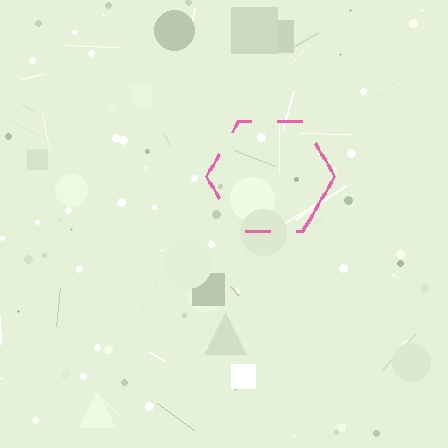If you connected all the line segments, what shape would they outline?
They would outline a hexagon.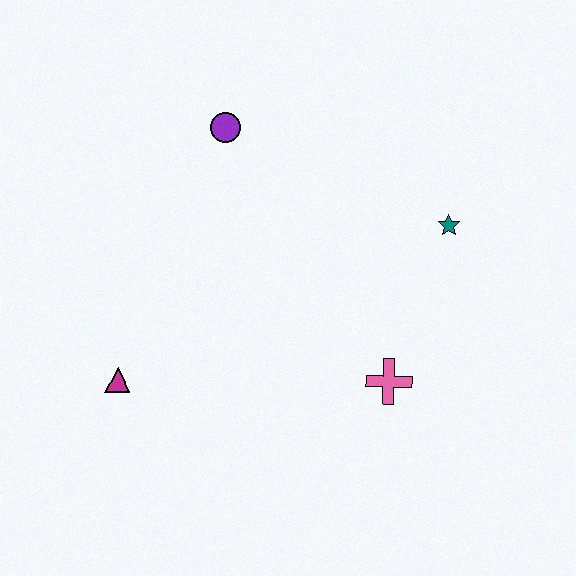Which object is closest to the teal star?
The pink cross is closest to the teal star.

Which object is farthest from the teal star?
The magenta triangle is farthest from the teal star.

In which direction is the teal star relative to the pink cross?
The teal star is above the pink cross.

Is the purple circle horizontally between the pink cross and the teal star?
No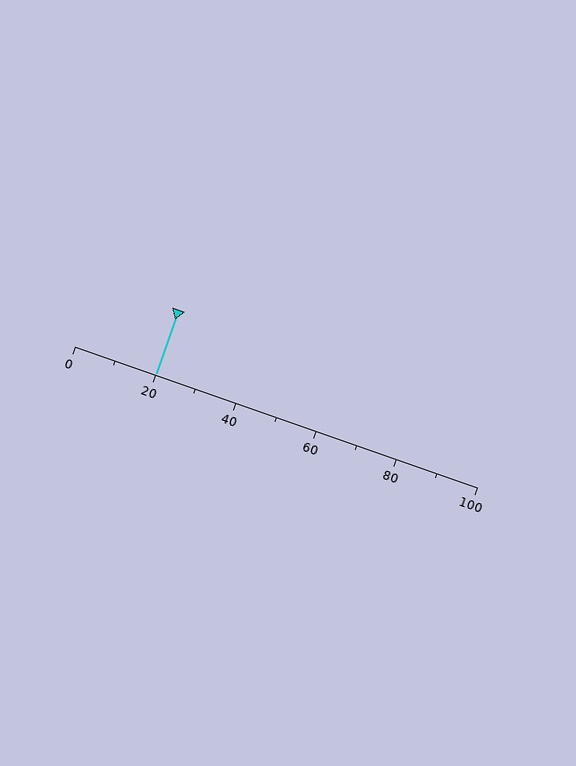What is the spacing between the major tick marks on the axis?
The major ticks are spaced 20 apart.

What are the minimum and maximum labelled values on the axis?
The axis runs from 0 to 100.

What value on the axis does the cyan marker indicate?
The marker indicates approximately 20.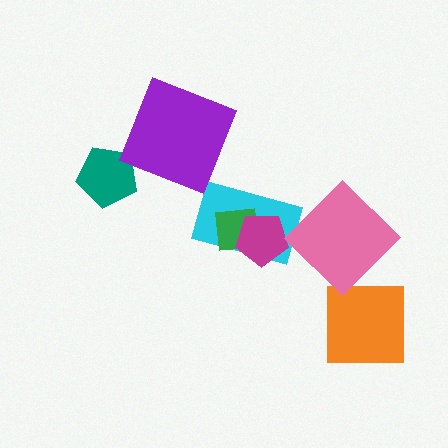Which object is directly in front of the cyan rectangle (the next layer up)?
The green square is directly in front of the cyan rectangle.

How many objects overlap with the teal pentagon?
0 objects overlap with the teal pentagon.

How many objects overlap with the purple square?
0 objects overlap with the purple square.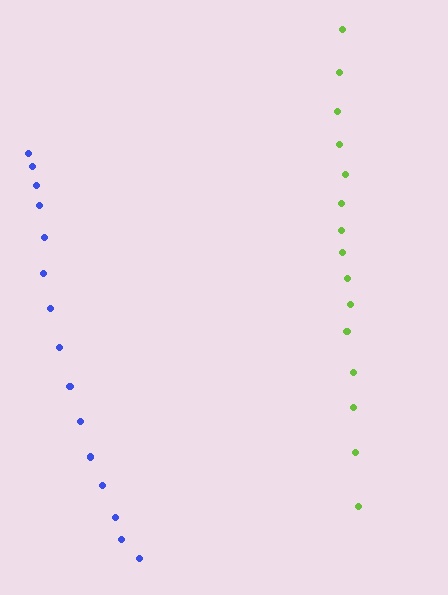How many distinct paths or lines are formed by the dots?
There are 2 distinct paths.